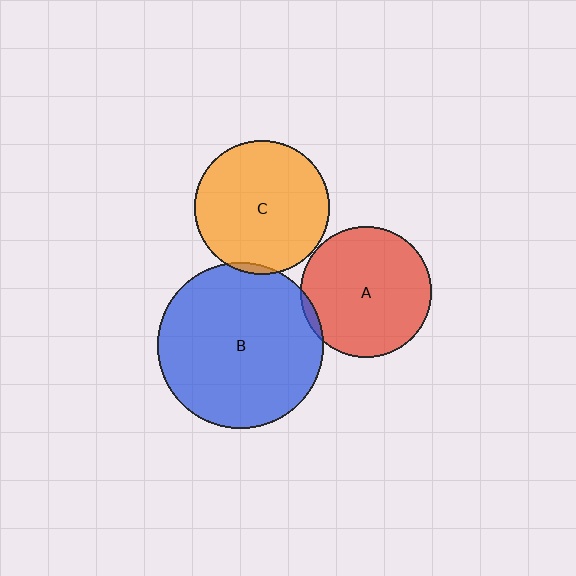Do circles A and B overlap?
Yes.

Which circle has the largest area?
Circle B (blue).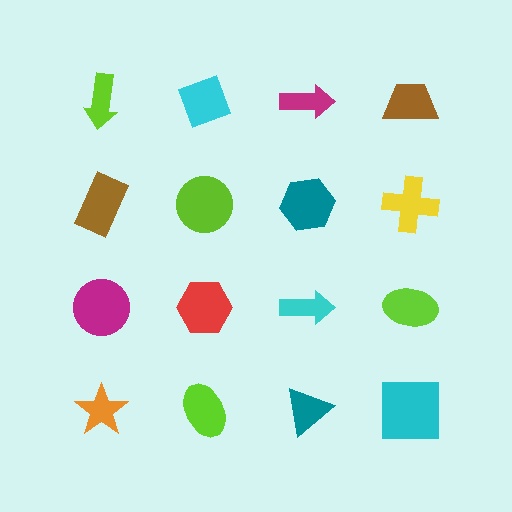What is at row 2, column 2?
A lime circle.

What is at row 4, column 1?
An orange star.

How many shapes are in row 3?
4 shapes.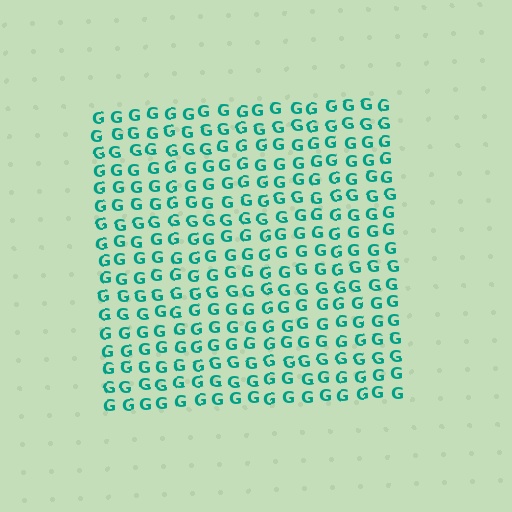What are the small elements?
The small elements are letter G's.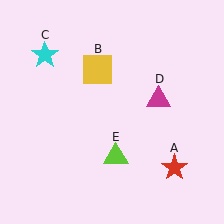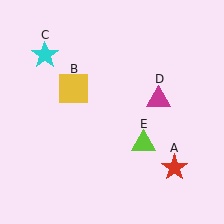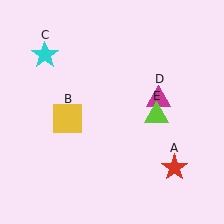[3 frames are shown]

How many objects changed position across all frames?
2 objects changed position: yellow square (object B), lime triangle (object E).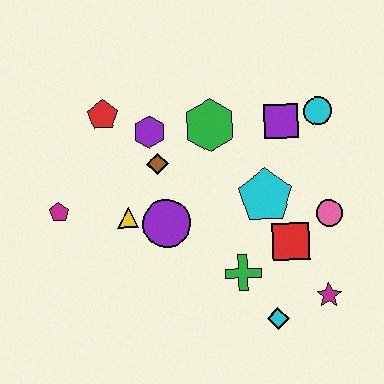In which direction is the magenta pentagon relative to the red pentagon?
The magenta pentagon is below the red pentagon.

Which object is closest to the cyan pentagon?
The red square is closest to the cyan pentagon.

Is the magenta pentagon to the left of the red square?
Yes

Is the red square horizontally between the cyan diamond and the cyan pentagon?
No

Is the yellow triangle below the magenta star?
No